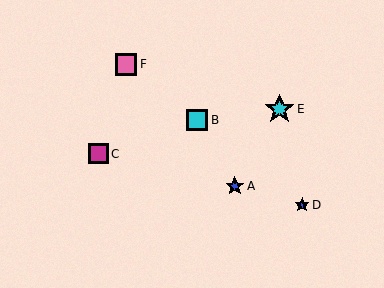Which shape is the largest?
The cyan star (labeled E) is the largest.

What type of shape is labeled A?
Shape A is a blue star.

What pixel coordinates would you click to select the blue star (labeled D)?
Click at (302, 205) to select the blue star D.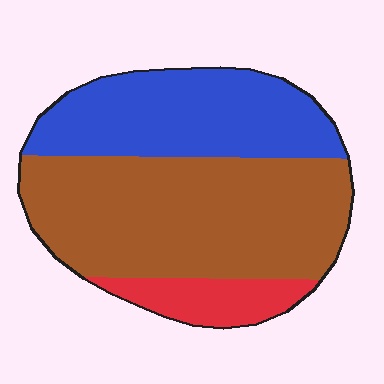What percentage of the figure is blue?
Blue takes up about one third (1/3) of the figure.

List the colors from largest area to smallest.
From largest to smallest: brown, blue, red.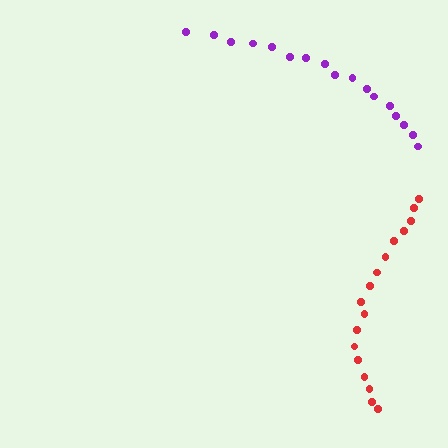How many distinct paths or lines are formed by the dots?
There are 2 distinct paths.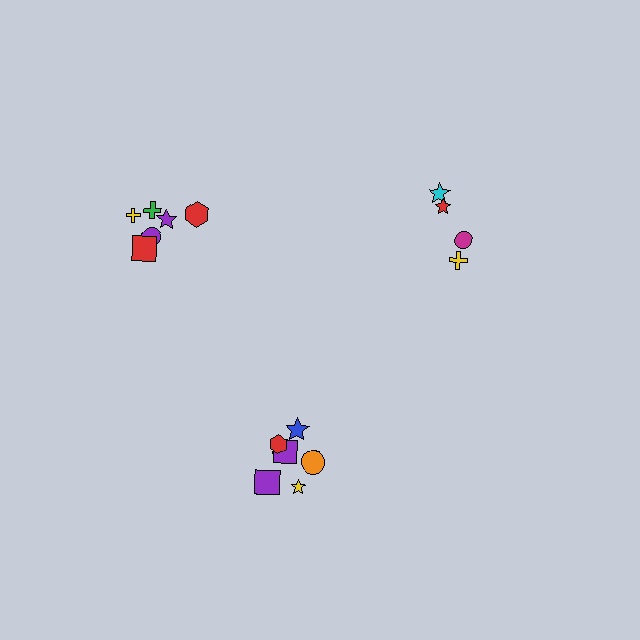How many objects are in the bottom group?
There are 7 objects.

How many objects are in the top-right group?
There are 4 objects.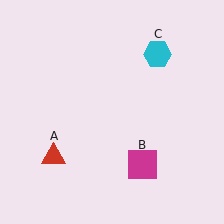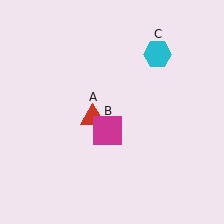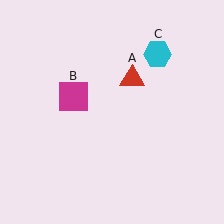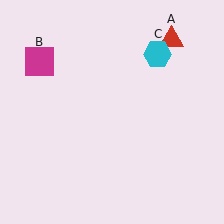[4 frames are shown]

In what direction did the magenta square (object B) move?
The magenta square (object B) moved up and to the left.